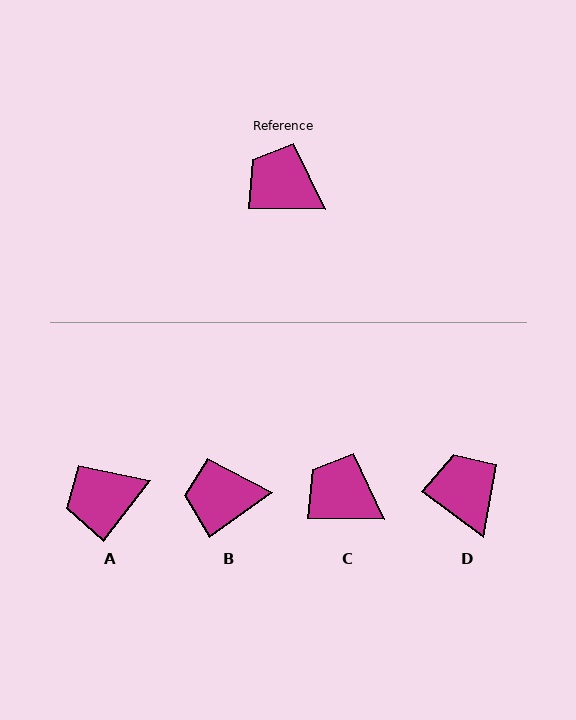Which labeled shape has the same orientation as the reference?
C.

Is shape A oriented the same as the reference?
No, it is off by about 53 degrees.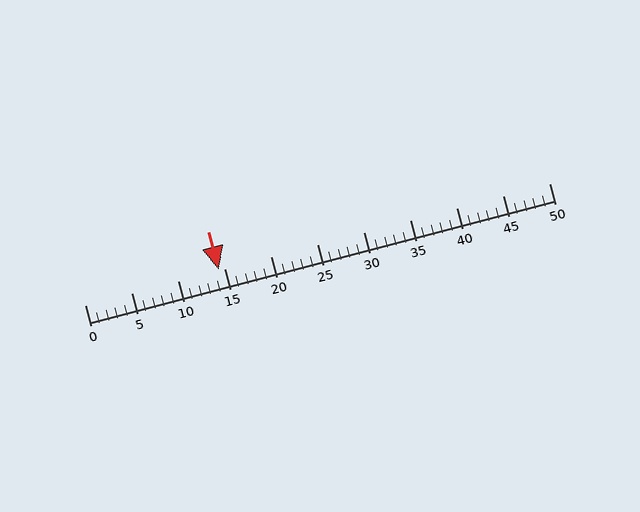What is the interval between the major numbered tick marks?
The major tick marks are spaced 5 units apart.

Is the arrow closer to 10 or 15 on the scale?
The arrow is closer to 15.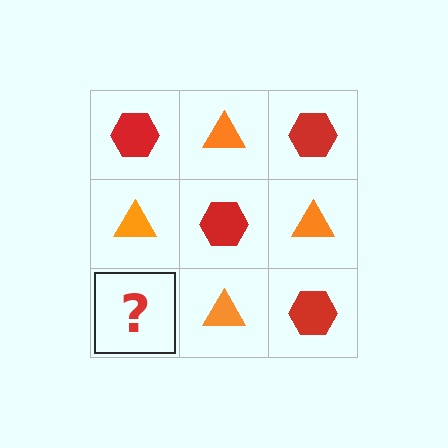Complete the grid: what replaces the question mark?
The question mark should be replaced with a red hexagon.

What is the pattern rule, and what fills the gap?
The rule is that it alternates red hexagon and orange triangle in a checkerboard pattern. The gap should be filled with a red hexagon.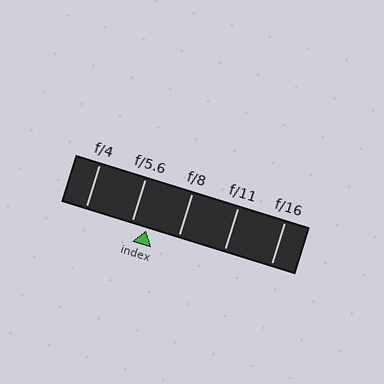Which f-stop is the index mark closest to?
The index mark is closest to f/5.6.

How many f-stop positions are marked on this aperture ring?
There are 5 f-stop positions marked.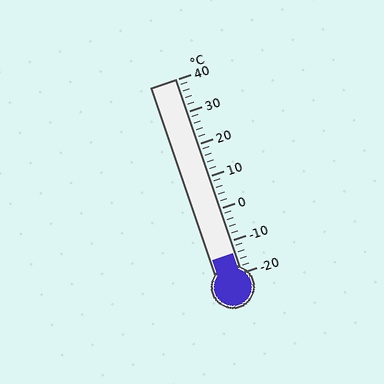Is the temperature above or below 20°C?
The temperature is below 20°C.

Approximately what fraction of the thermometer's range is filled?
The thermometer is filled to approximately 10% of its range.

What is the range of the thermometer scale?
The thermometer scale ranges from -20°C to 40°C.